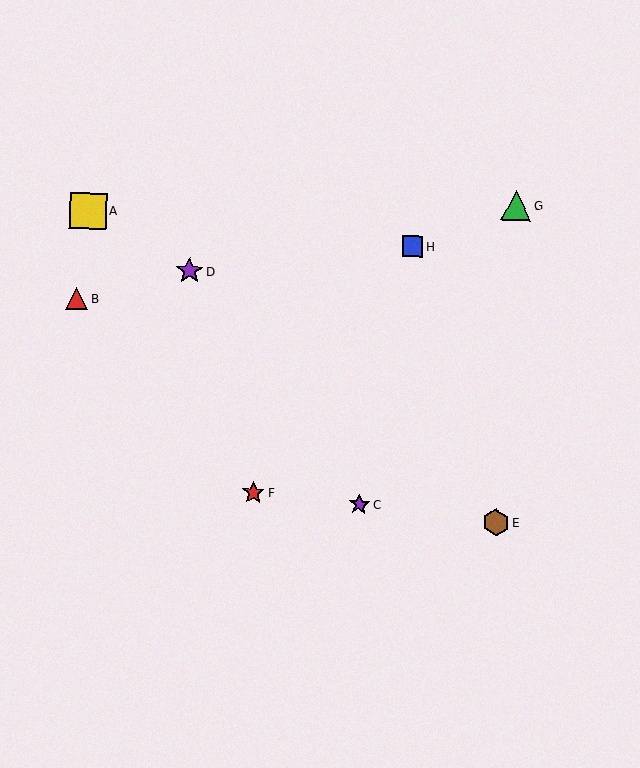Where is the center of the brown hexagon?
The center of the brown hexagon is at (496, 523).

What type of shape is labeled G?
Shape G is a green triangle.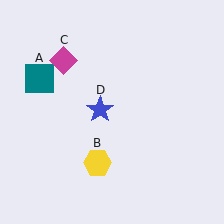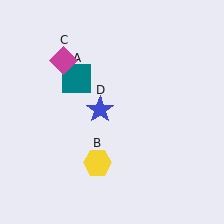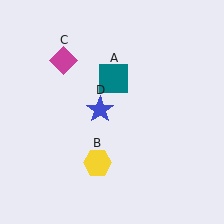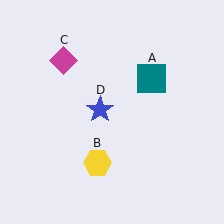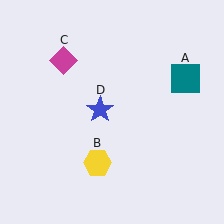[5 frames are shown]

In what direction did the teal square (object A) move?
The teal square (object A) moved right.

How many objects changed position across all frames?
1 object changed position: teal square (object A).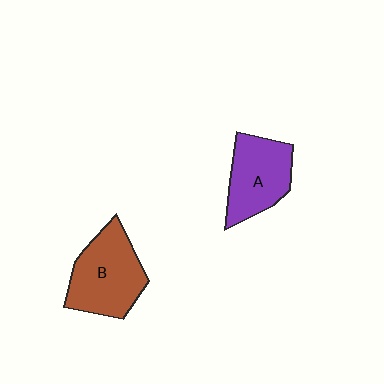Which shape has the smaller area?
Shape A (purple).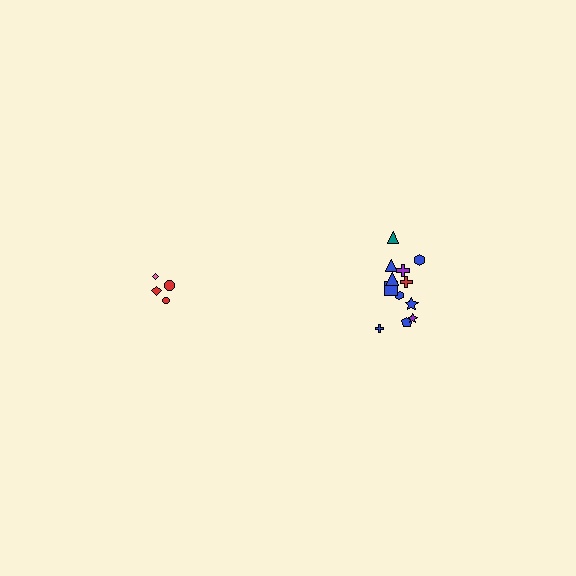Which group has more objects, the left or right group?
The right group.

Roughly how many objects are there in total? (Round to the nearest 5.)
Roughly 15 objects in total.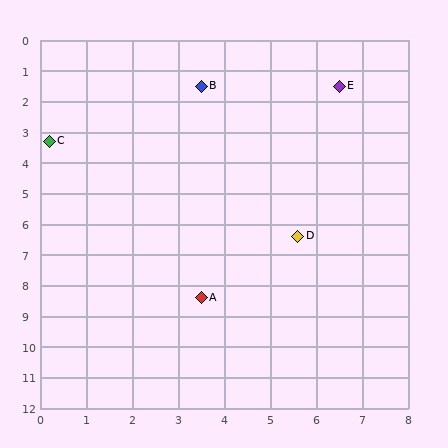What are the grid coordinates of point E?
Point E is at approximately (6.5, 1.5).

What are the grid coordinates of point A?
Point A is at approximately (3.5, 8.4).